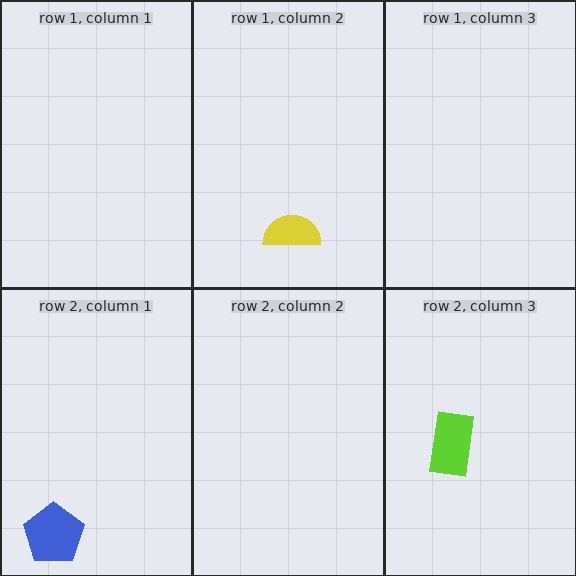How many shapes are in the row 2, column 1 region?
1.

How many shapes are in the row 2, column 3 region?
1.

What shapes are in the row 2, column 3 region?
The lime rectangle.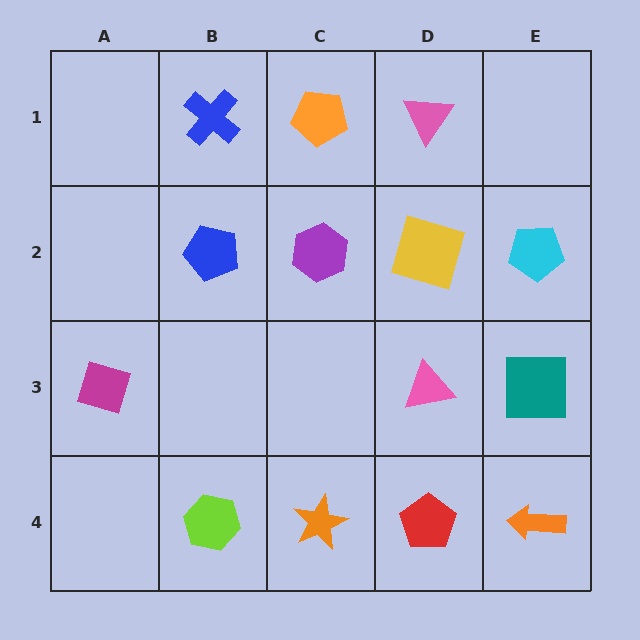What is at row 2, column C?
A purple hexagon.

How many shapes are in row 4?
4 shapes.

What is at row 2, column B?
A blue pentagon.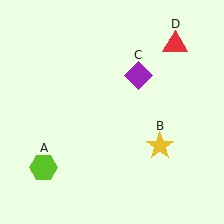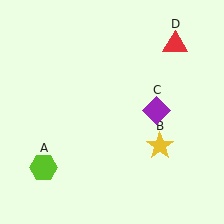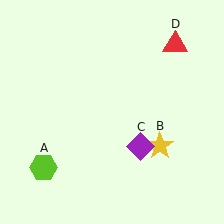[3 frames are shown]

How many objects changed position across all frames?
1 object changed position: purple diamond (object C).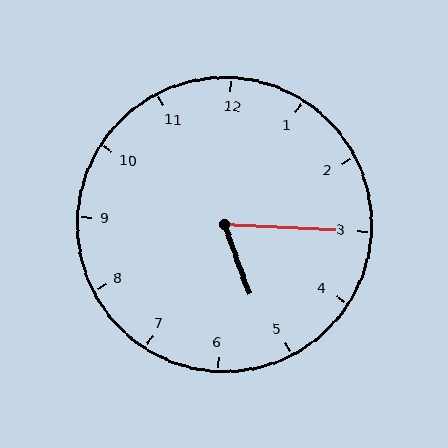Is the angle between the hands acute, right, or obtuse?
It is acute.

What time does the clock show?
5:15.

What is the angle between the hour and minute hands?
Approximately 68 degrees.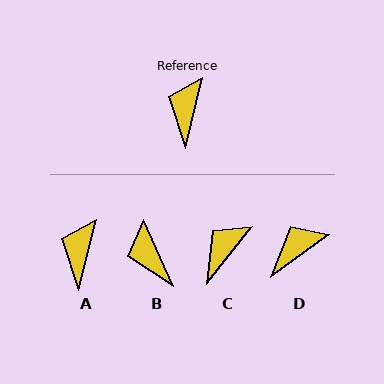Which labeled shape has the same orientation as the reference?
A.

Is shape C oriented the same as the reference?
No, it is off by about 24 degrees.